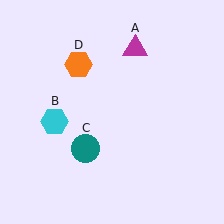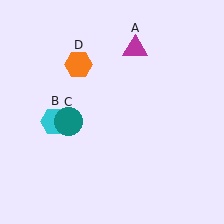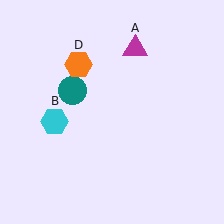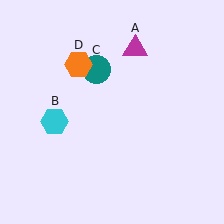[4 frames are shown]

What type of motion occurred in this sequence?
The teal circle (object C) rotated clockwise around the center of the scene.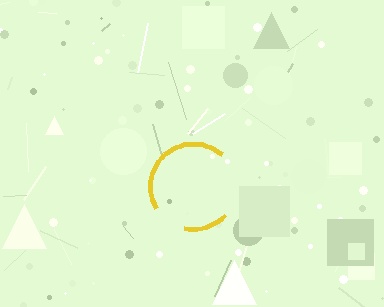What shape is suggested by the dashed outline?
The dashed outline suggests a circle.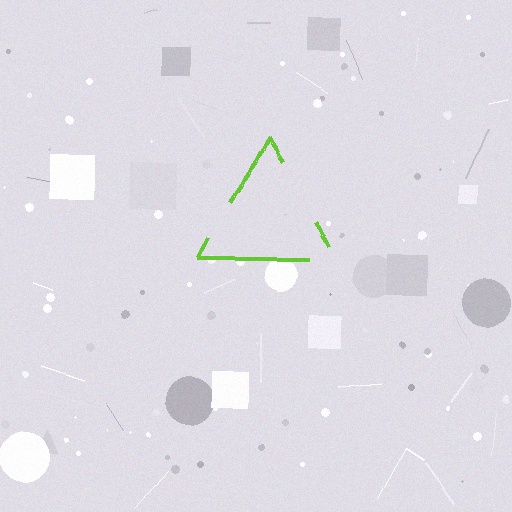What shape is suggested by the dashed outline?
The dashed outline suggests a triangle.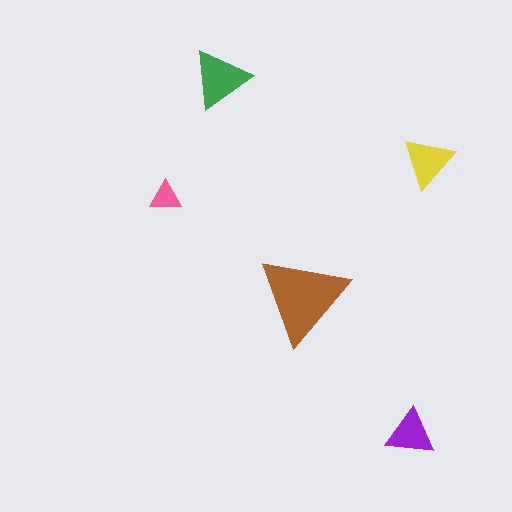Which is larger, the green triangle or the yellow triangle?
The green one.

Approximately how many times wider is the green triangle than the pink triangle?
About 2 times wider.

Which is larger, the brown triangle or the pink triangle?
The brown one.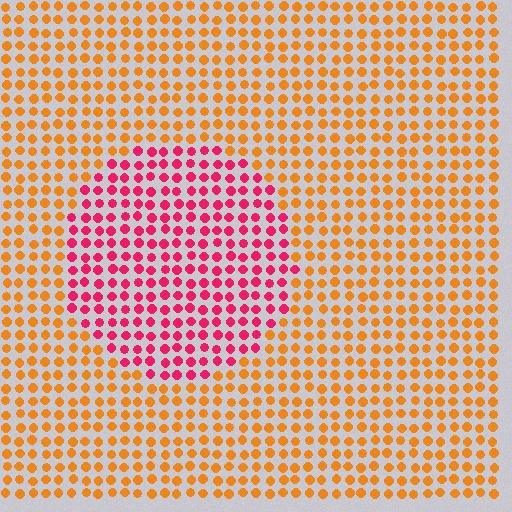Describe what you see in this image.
The image is filled with small orange elements in a uniform arrangement. A circle-shaped region is visible where the elements are tinted to a slightly different hue, forming a subtle color boundary.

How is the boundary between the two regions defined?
The boundary is defined purely by a slight shift in hue (about 53 degrees). Spacing, size, and orientation are identical on both sides.